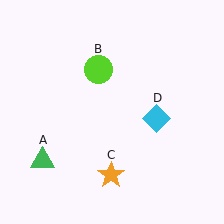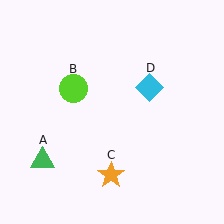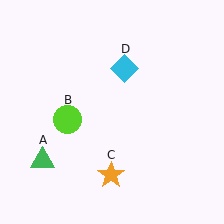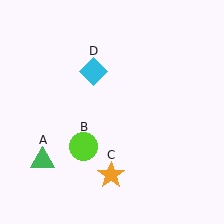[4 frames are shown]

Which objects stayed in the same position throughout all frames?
Green triangle (object A) and orange star (object C) remained stationary.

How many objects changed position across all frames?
2 objects changed position: lime circle (object B), cyan diamond (object D).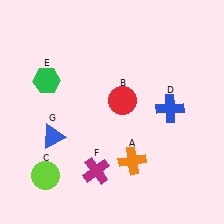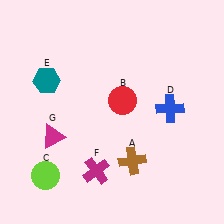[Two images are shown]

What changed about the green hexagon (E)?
In Image 1, E is green. In Image 2, it changed to teal.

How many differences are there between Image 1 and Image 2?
There are 3 differences between the two images.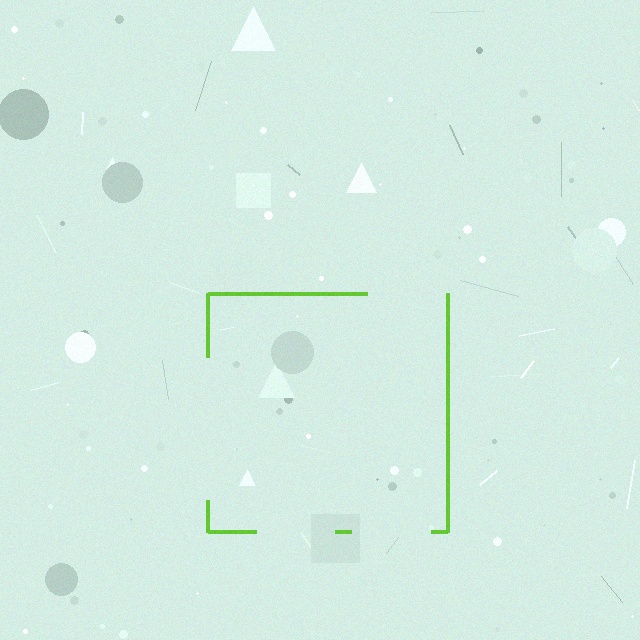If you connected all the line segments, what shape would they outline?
They would outline a square.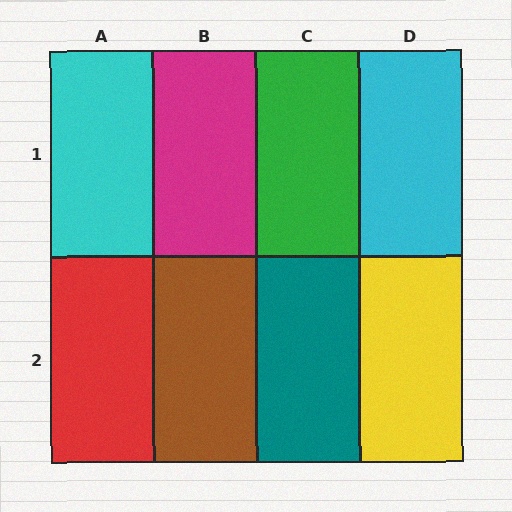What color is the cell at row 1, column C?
Green.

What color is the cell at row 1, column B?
Magenta.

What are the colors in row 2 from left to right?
Red, brown, teal, yellow.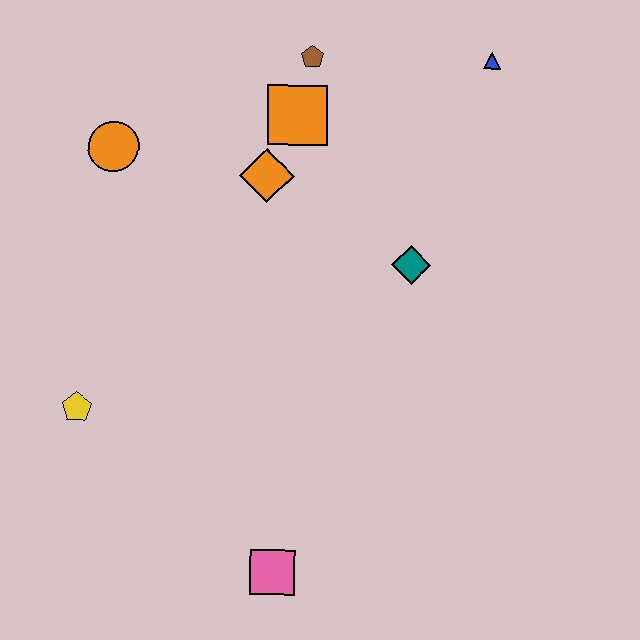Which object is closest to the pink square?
The yellow pentagon is closest to the pink square.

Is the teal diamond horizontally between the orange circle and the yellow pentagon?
No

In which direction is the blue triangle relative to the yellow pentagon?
The blue triangle is to the right of the yellow pentagon.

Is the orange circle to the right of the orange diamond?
No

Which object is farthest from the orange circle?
The pink square is farthest from the orange circle.